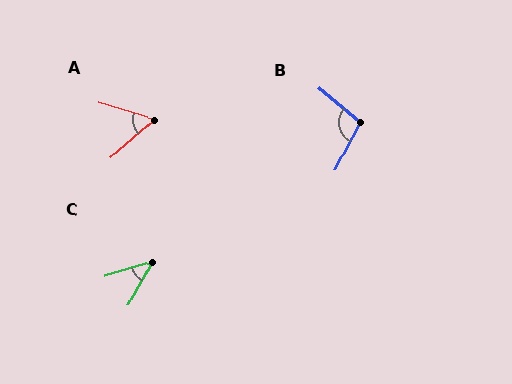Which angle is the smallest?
C, at approximately 45 degrees.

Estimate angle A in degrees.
Approximately 58 degrees.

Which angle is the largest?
B, at approximately 103 degrees.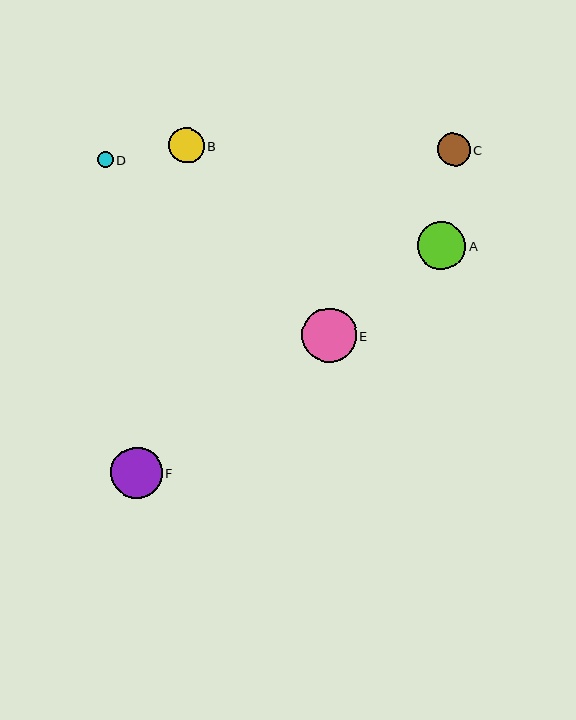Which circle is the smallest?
Circle D is the smallest with a size of approximately 16 pixels.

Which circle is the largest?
Circle E is the largest with a size of approximately 55 pixels.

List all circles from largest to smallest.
From largest to smallest: E, F, A, B, C, D.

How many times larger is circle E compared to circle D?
Circle E is approximately 3.5 times the size of circle D.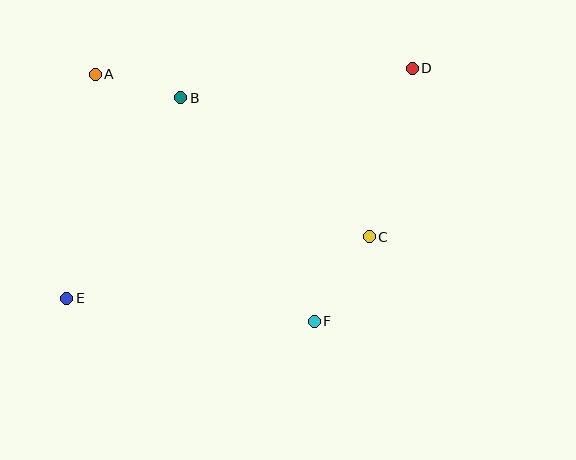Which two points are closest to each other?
Points A and B are closest to each other.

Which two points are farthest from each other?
Points D and E are farthest from each other.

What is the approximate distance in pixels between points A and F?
The distance between A and F is approximately 330 pixels.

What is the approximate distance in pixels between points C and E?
The distance between C and E is approximately 309 pixels.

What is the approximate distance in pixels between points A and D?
The distance between A and D is approximately 317 pixels.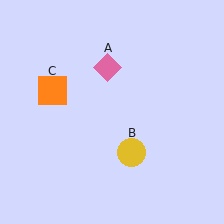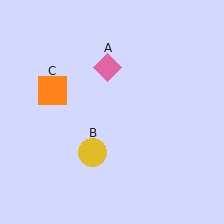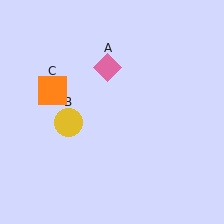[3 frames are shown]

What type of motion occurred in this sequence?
The yellow circle (object B) rotated clockwise around the center of the scene.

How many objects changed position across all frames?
1 object changed position: yellow circle (object B).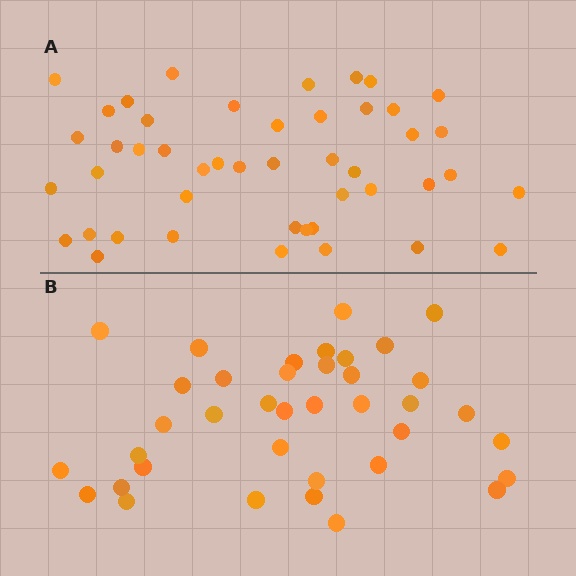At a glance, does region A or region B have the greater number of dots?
Region A (the top region) has more dots.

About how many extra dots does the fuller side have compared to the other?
Region A has roughly 8 or so more dots than region B.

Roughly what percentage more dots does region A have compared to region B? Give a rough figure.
About 20% more.